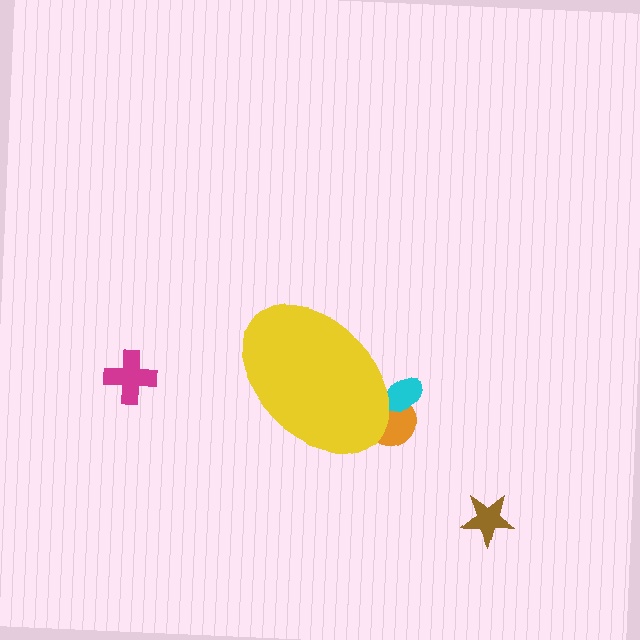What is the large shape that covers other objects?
A yellow ellipse.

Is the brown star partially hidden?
No, the brown star is fully visible.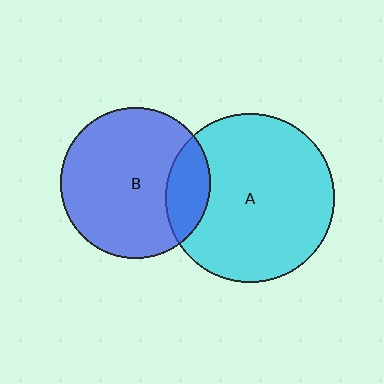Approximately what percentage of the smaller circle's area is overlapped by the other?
Approximately 20%.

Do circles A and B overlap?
Yes.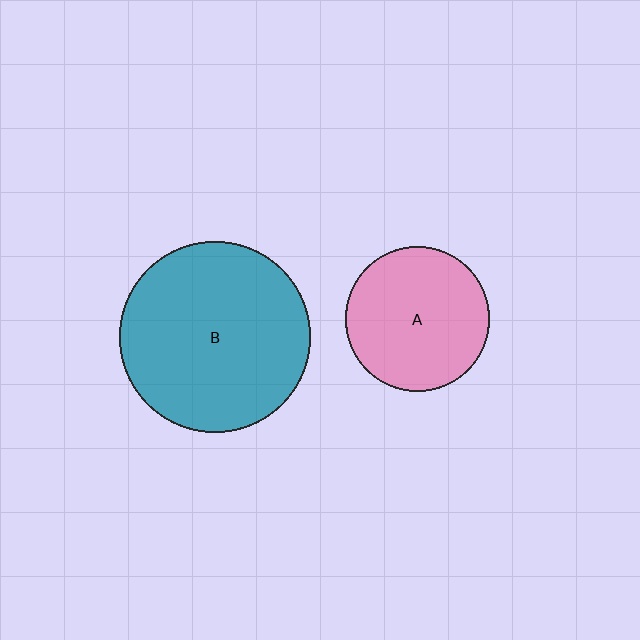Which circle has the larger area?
Circle B (teal).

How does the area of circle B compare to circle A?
Approximately 1.7 times.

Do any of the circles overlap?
No, none of the circles overlap.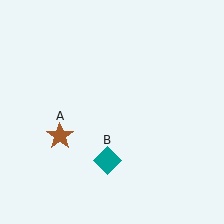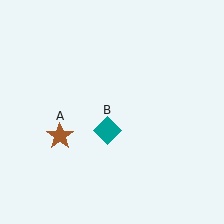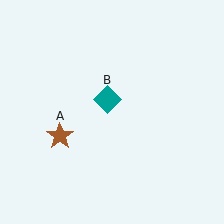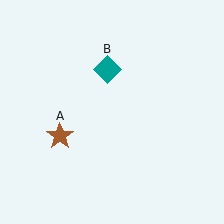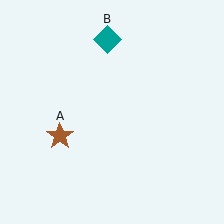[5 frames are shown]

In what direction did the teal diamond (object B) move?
The teal diamond (object B) moved up.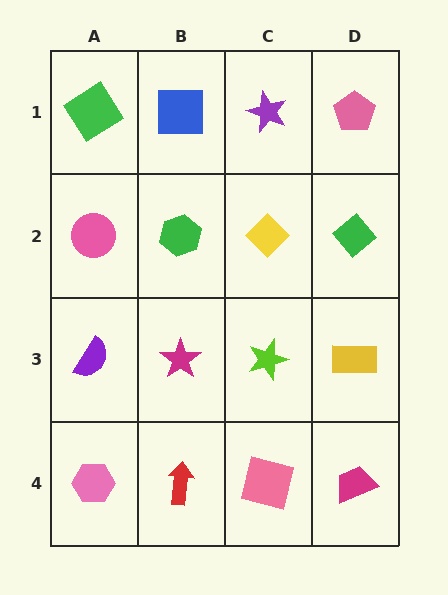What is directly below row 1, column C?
A yellow diamond.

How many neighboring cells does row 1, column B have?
3.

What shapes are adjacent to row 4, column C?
A lime star (row 3, column C), a red arrow (row 4, column B), a magenta trapezoid (row 4, column D).